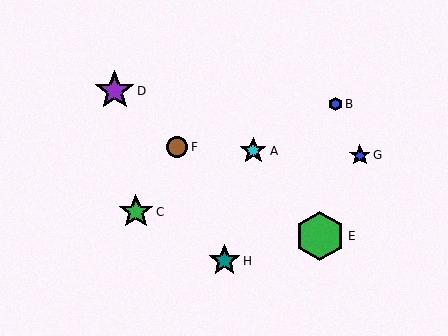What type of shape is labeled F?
Shape F is a brown circle.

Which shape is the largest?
The green hexagon (labeled E) is the largest.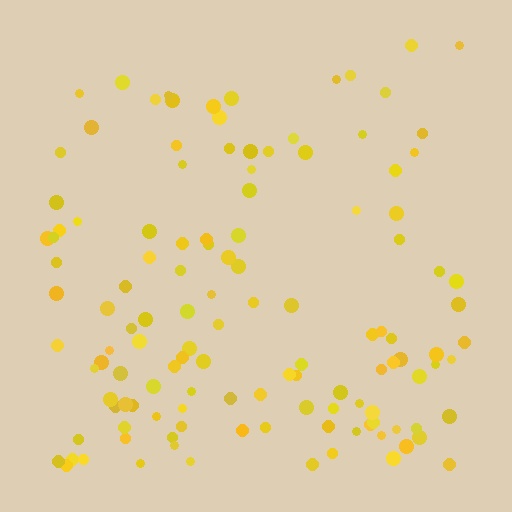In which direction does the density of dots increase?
From top to bottom, with the bottom side densest.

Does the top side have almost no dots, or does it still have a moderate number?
Still a moderate number, just noticeably fewer than the bottom.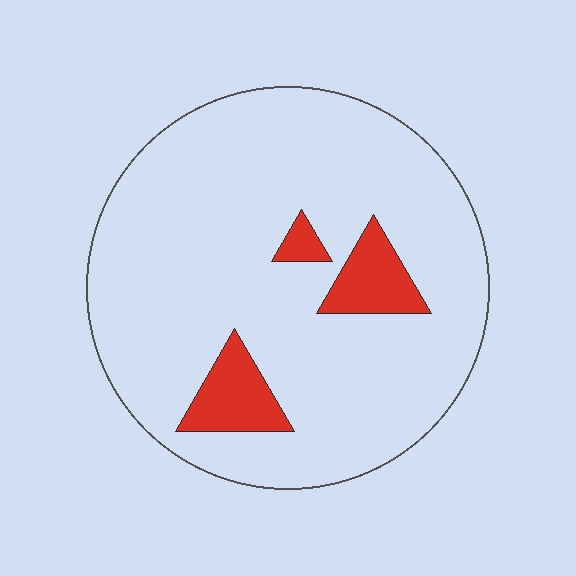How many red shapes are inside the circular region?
3.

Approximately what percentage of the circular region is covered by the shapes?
Approximately 10%.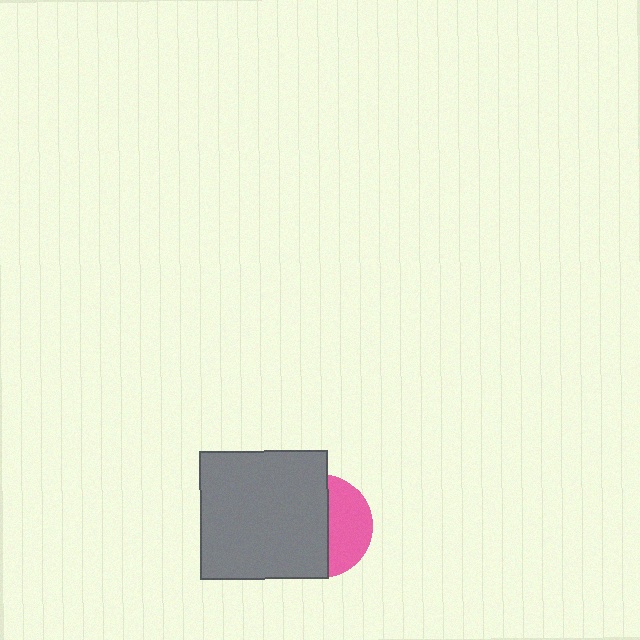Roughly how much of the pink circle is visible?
A small part of it is visible (roughly 40%).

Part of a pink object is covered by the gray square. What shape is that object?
It is a circle.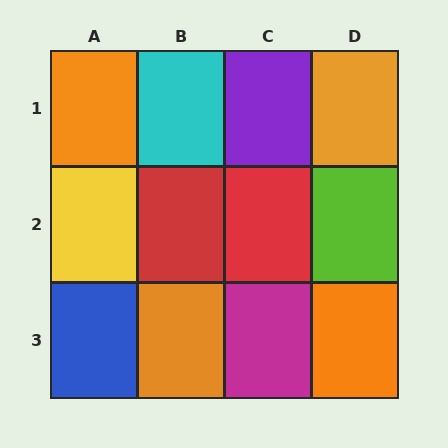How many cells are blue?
1 cell is blue.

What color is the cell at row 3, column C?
Magenta.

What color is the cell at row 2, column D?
Lime.